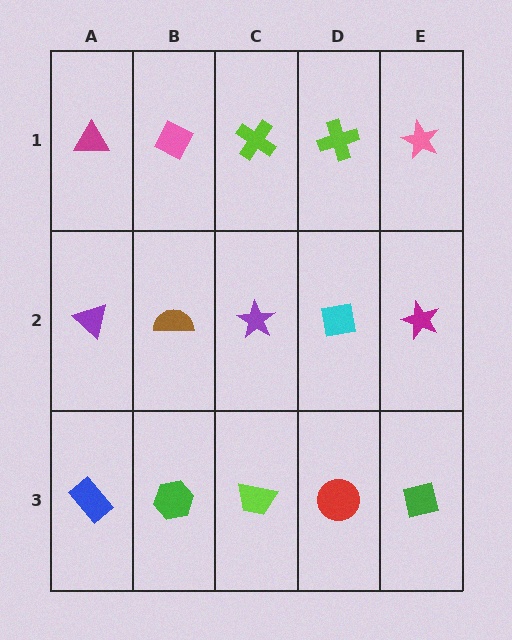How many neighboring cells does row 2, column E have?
3.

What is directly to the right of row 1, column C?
A lime cross.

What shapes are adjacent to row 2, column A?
A magenta triangle (row 1, column A), a blue rectangle (row 3, column A), a brown semicircle (row 2, column B).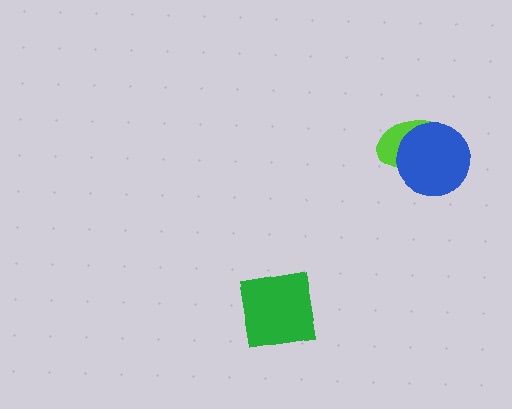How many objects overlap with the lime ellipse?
1 object overlaps with the lime ellipse.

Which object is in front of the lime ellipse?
The blue circle is in front of the lime ellipse.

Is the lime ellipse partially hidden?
Yes, it is partially covered by another shape.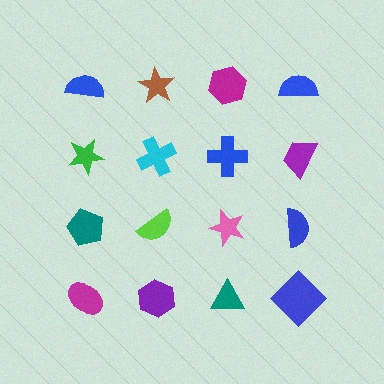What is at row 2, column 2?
A cyan cross.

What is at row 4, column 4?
A blue diamond.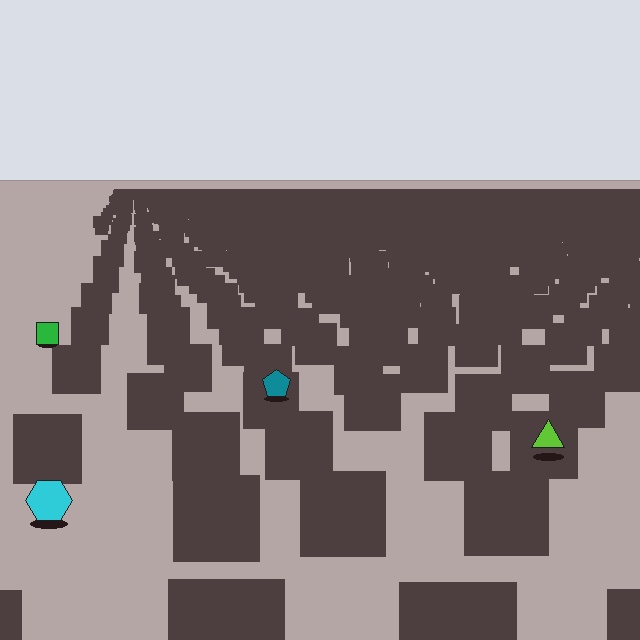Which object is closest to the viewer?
The cyan hexagon is closest. The texture marks near it are larger and more spread out.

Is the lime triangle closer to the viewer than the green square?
Yes. The lime triangle is closer — you can tell from the texture gradient: the ground texture is coarser near it.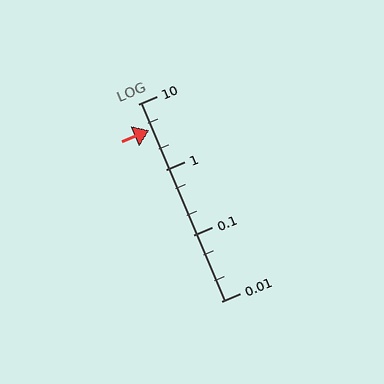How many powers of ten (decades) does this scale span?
The scale spans 3 decades, from 0.01 to 10.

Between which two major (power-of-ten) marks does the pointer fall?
The pointer is between 1 and 10.